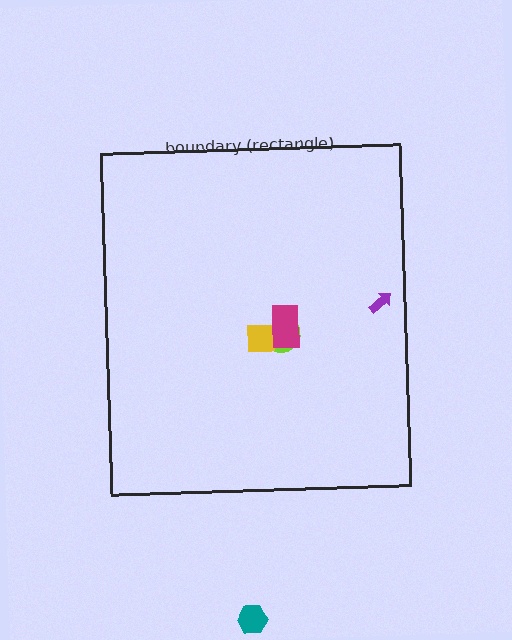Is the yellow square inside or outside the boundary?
Inside.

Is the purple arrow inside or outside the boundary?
Inside.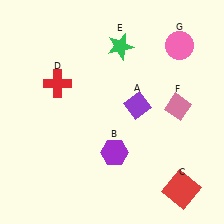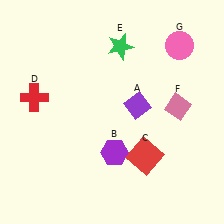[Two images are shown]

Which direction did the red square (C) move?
The red square (C) moved left.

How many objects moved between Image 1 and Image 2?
2 objects moved between the two images.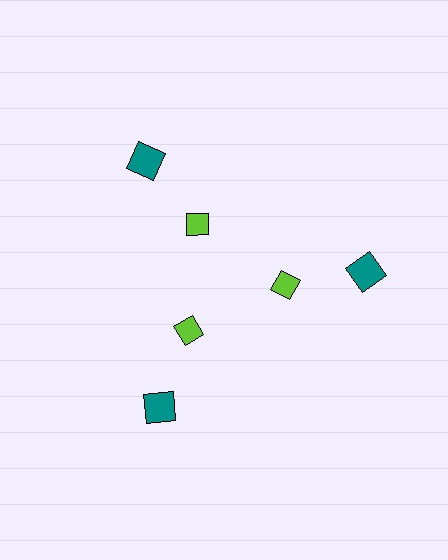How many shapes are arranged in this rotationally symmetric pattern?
There are 6 shapes, arranged in 3 groups of 2.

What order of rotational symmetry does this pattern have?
This pattern has 3-fold rotational symmetry.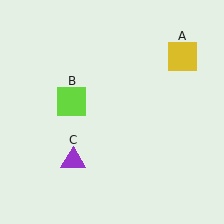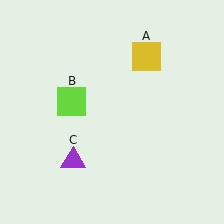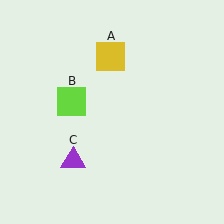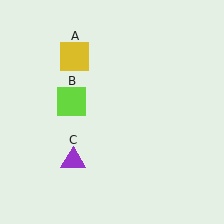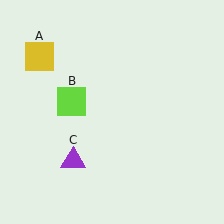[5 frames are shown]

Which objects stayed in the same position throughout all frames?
Lime square (object B) and purple triangle (object C) remained stationary.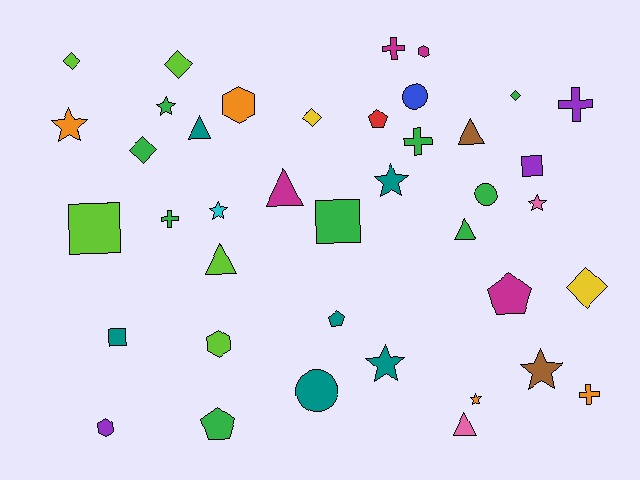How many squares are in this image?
There are 4 squares.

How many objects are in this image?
There are 40 objects.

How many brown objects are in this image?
There are 2 brown objects.